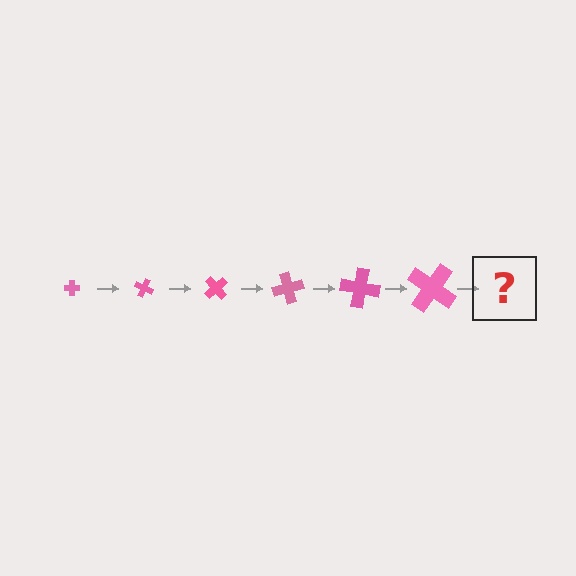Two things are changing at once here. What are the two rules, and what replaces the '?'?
The two rules are that the cross grows larger each step and it rotates 25 degrees each step. The '?' should be a cross, larger than the previous one and rotated 150 degrees from the start.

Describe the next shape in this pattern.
It should be a cross, larger than the previous one and rotated 150 degrees from the start.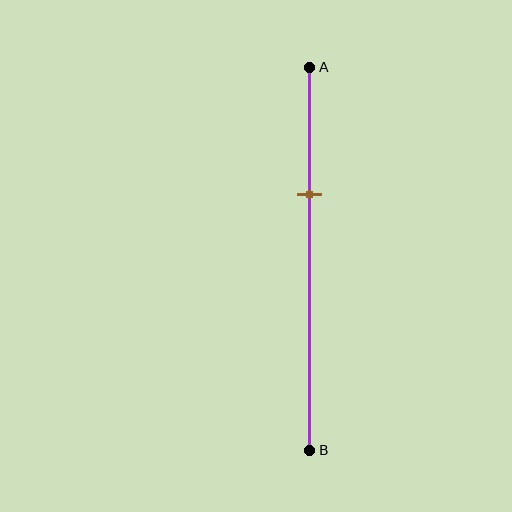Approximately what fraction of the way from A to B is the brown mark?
The brown mark is approximately 35% of the way from A to B.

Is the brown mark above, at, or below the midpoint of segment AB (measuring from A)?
The brown mark is above the midpoint of segment AB.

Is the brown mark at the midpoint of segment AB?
No, the mark is at about 35% from A, not at the 50% midpoint.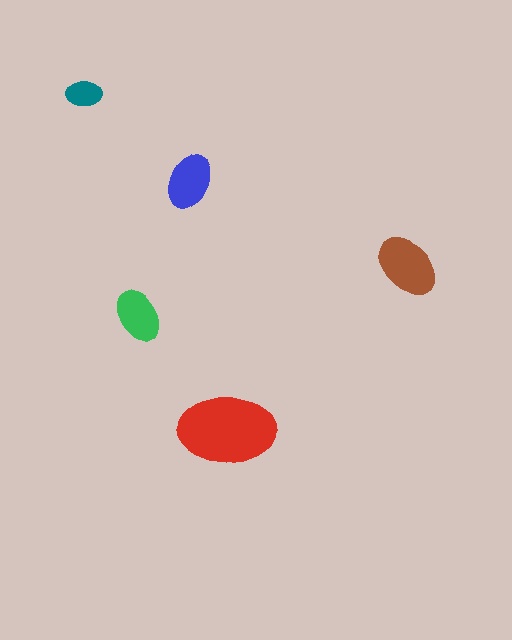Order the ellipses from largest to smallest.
the red one, the brown one, the blue one, the green one, the teal one.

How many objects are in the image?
There are 5 objects in the image.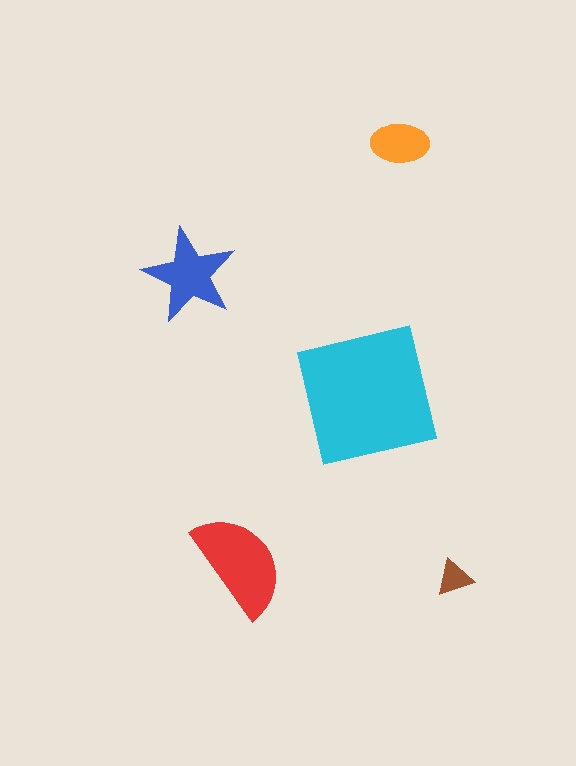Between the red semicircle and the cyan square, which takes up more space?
The cyan square.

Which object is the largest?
The cyan square.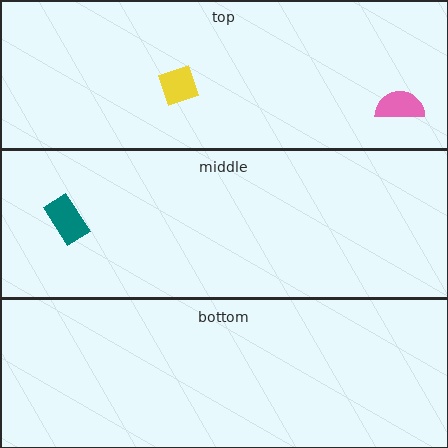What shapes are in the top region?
The pink semicircle, the yellow diamond.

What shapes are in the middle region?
The teal rectangle.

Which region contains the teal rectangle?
The middle region.